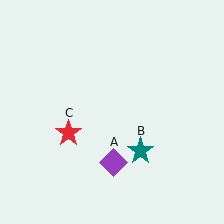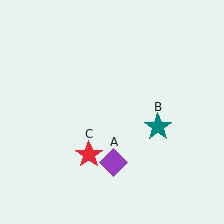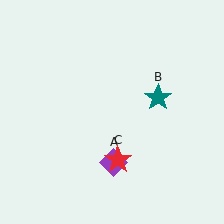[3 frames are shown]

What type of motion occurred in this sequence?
The teal star (object B), red star (object C) rotated counterclockwise around the center of the scene.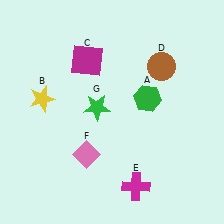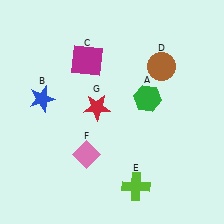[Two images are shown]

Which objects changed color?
B changed from yellow to blue. E changed from magenta to lime. G changed from green to red.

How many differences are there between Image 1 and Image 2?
There are 3 differences between the two images.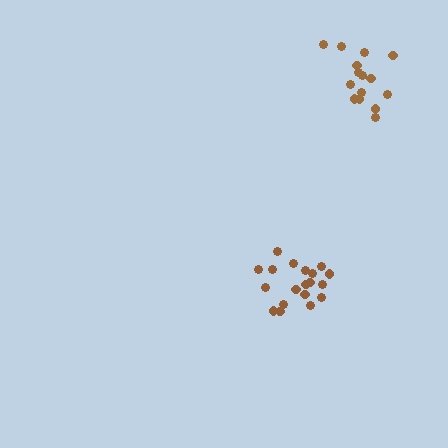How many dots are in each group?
Group 1: 15 dots, Group 2: 19 dots (34 total).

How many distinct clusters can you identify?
There are 2 distinct clusters.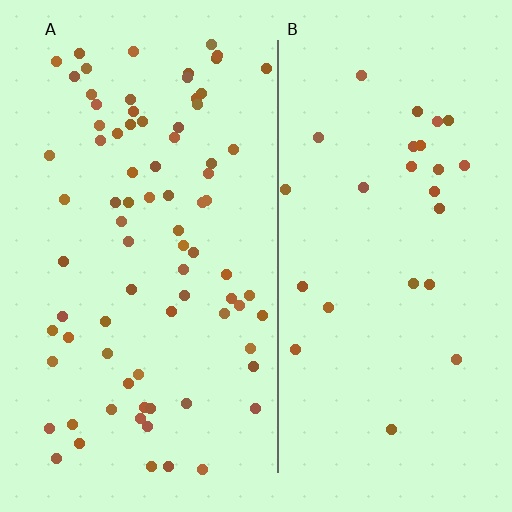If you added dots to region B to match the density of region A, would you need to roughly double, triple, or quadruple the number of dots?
Approximately triple.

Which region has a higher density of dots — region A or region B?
A (the left).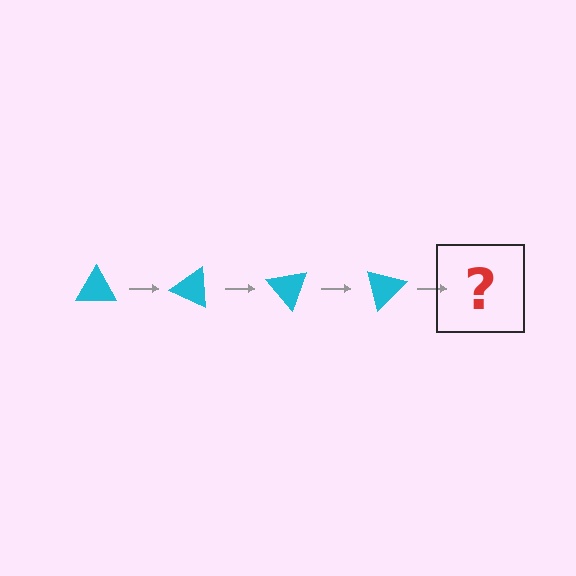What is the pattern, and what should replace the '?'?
The pattern is that the triangle rotates 25 degrees each step. The '?' should be a cyan triangle rotated 100 degrees.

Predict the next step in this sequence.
The next step is a cyan triangle rotated 100 degrees.